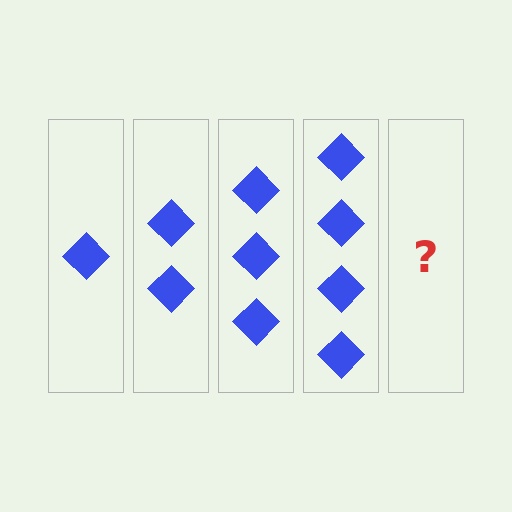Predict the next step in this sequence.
The next step is 5 diamonds.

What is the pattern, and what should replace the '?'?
The pattern is that each step adds one more diamond. The '?' should be 5 diamonds.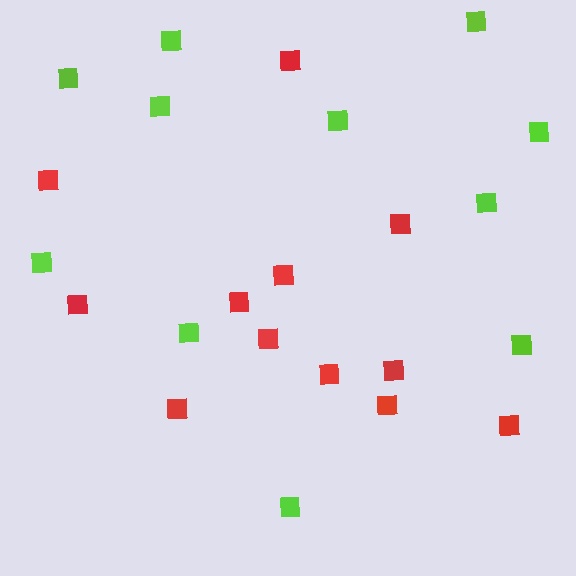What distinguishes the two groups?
There are 2 groups: one group of red squares (12) and one group of lime squares (11).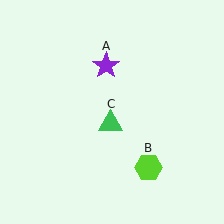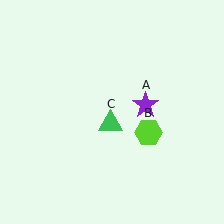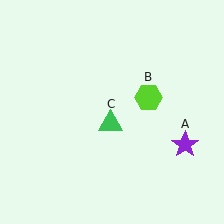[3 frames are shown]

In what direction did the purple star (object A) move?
The purple star (object A) moved down and to the right.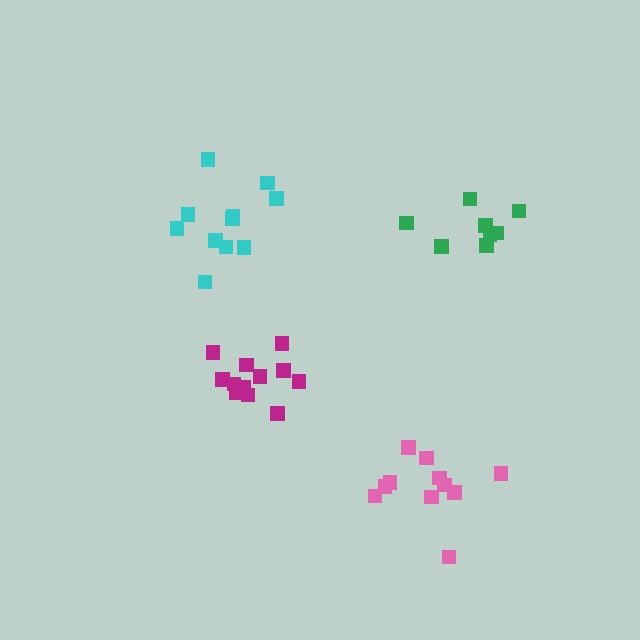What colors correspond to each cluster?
The clusters are colored: green, pink, cyan, magenta.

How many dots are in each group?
Group 1: 8 dots, Group 2: 11 dots, Group 3: 11 dots, Group 4: 12 dots (42 total).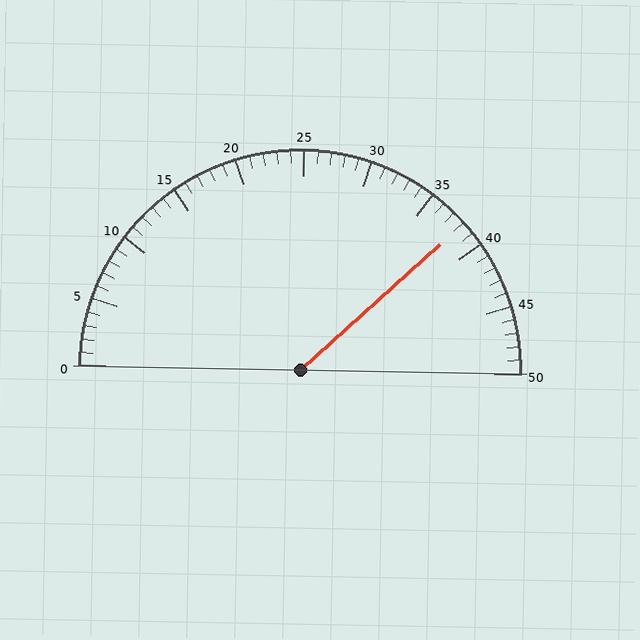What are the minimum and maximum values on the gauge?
The gauge ranges from 0 to 50.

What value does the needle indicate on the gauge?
The needle indicates approximately 38.